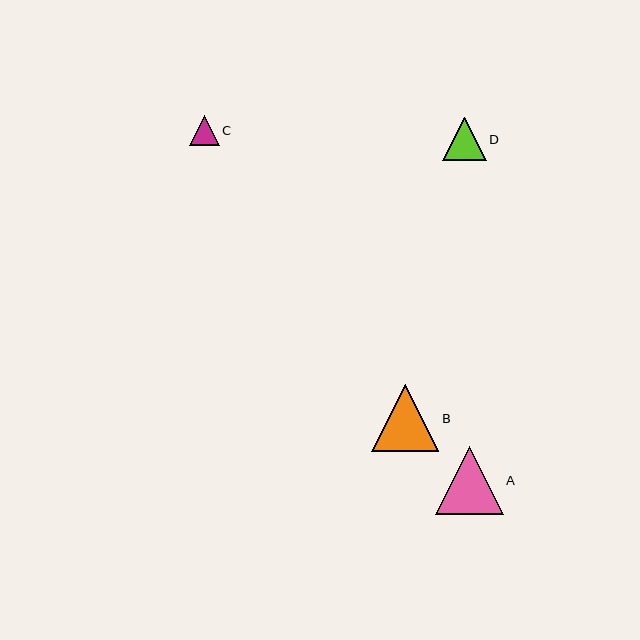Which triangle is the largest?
Triangle A is the largest with a size of approximately 68 pixels.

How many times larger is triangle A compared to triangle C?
Triangle A is approximately 2.3 times the size of triangle C.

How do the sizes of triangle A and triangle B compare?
Triangle A and triangle B are approximately the same size.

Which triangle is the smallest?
Triangle C is the smallest with a size of approximately 30 pixels.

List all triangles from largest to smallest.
From largest to smallest: A, B, D, C.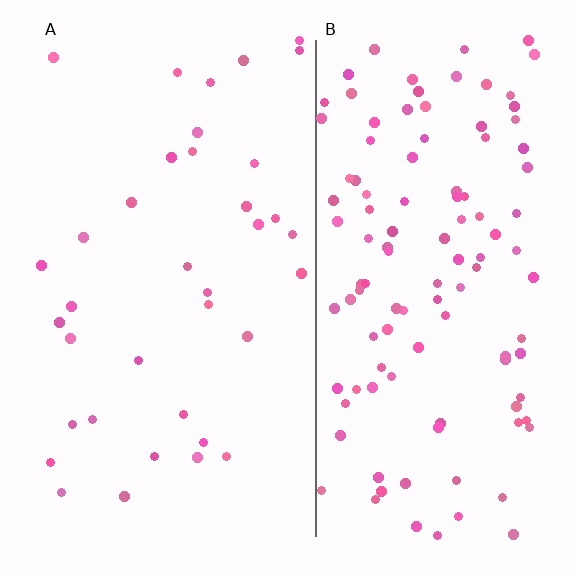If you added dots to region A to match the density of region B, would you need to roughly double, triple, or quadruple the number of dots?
Approximately triple.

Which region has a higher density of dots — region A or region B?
B (the right).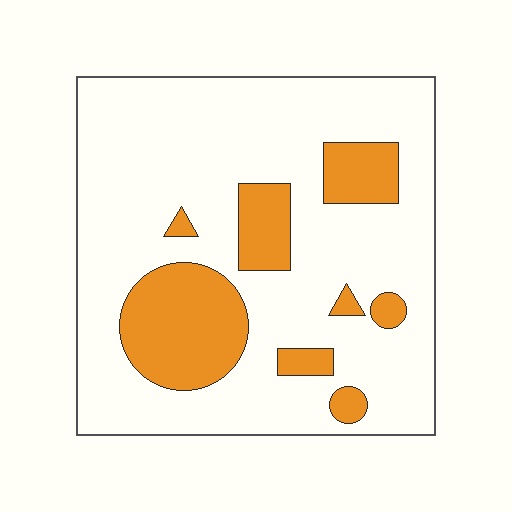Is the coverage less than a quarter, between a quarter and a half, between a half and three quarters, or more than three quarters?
Less than a quarter.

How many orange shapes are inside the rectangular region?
8.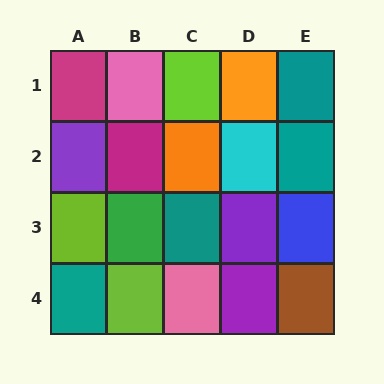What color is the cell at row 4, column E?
Brown.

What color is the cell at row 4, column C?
Pink.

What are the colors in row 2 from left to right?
Purple, magenta, orange, cyan, teal.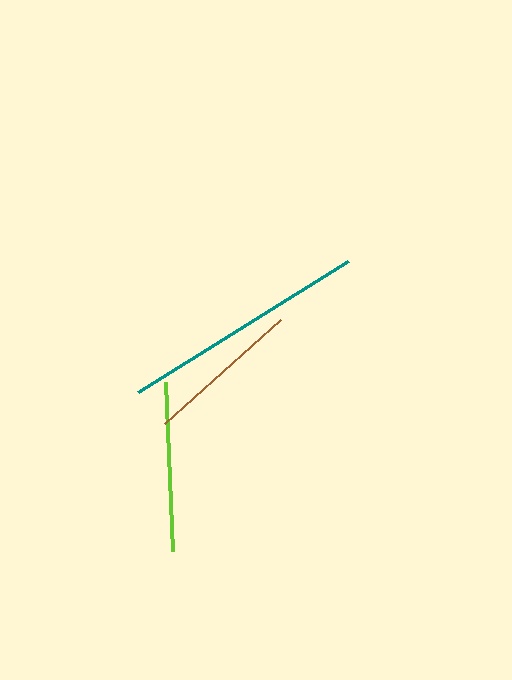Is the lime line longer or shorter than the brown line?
The lime line is longer than the brown line.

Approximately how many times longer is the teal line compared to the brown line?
The teal line is approximately 1.6 times the length of the brown line.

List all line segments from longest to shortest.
From longest to shortest: teal, lime, brown.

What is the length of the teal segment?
The teal segment is approximately 247 pixels long.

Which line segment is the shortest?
The brown line is the shortest at approximately 155 pixels.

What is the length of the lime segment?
The lime segment is approximately 169 pixels long.